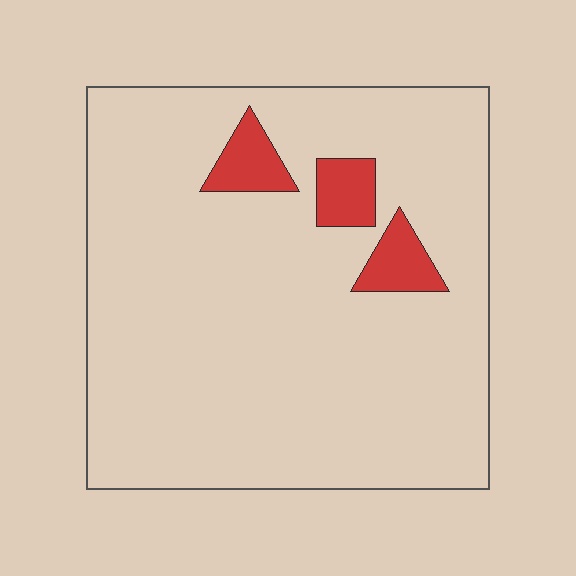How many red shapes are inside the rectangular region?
3.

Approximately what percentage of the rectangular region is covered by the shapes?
Approximately 10%.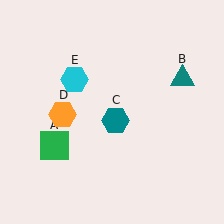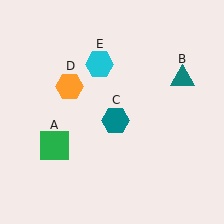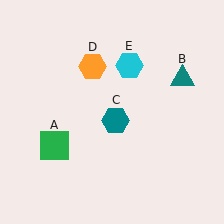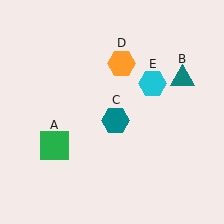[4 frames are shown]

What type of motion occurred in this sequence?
The orange hexagon (object D), cyan hexagon (object E) rotated clockwise around the center of the scene.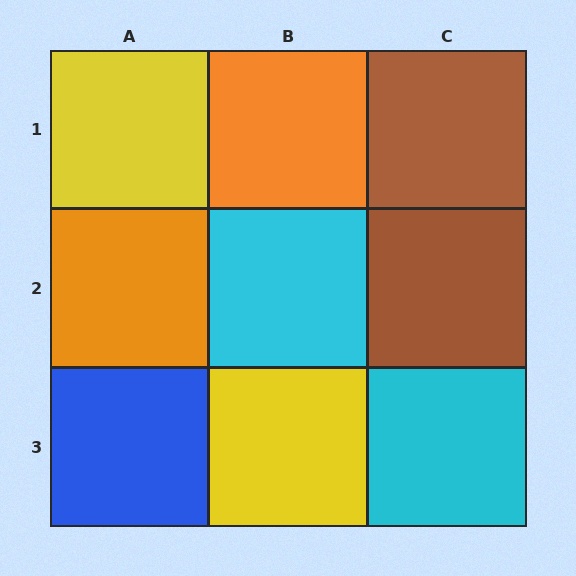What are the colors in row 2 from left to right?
Orange, cyan, brown.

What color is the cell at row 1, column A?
Yellow.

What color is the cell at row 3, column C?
Cyan.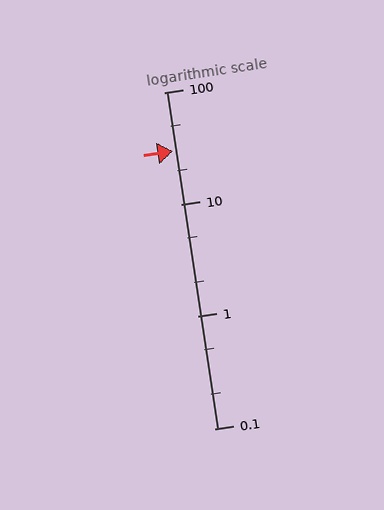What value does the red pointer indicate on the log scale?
The pointer indicates approximately 30.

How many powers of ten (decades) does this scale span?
The scale spans 3 decades, from 0.1 to 100.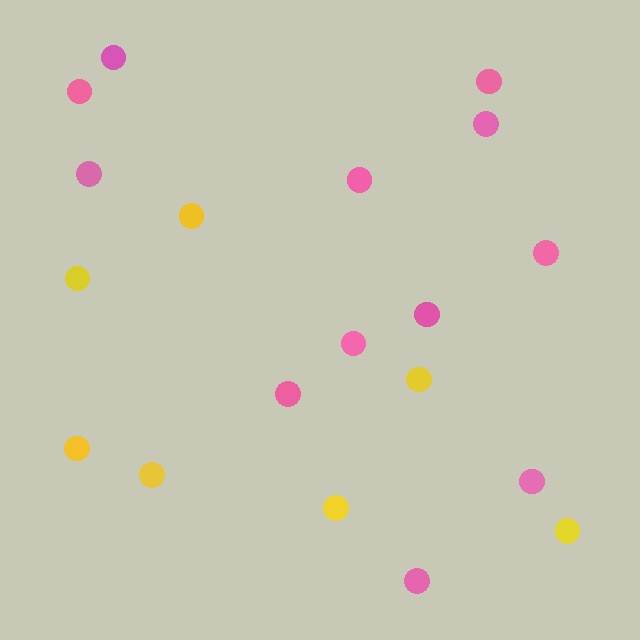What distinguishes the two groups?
There are 2 groups: one group of yellow circles (7) and one group of pink circles (12).